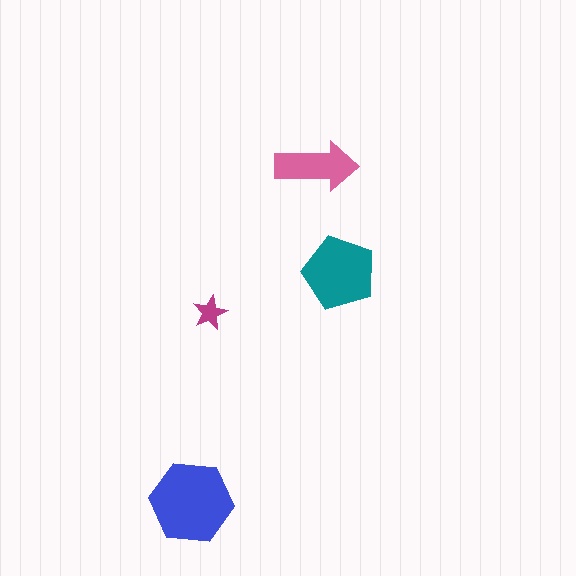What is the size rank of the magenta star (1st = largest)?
4th.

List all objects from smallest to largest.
The magenta star, the pink arrow, the teal pentagon, the blue hexagon.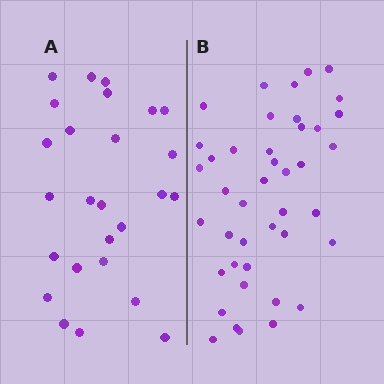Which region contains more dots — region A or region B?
Region B (the right region) has more dots.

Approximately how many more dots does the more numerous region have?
Region B has approximately 15 more dots than region A.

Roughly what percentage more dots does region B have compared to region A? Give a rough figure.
About 60% more.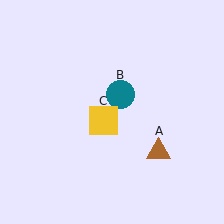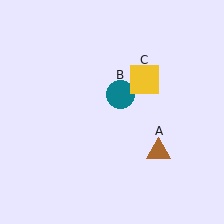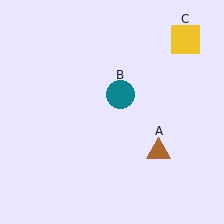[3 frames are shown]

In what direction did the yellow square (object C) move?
The yellow square (object C) moved up and to the right.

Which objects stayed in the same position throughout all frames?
Brown triangle (object A) and teal circle (object B) remained stationary.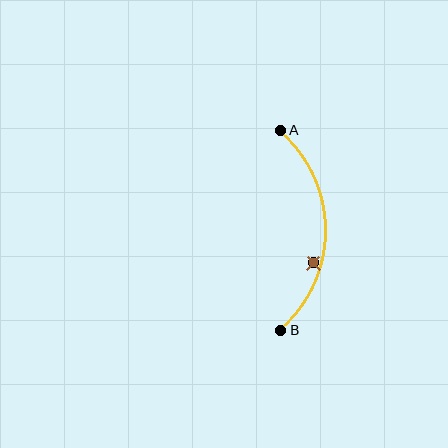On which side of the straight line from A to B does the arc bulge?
The arc bulges to the right of the straight line connecting A and B.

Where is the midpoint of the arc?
The arc midpoint is the point on the curve farthest from the straight line joining A and B. It sits to the right of that line.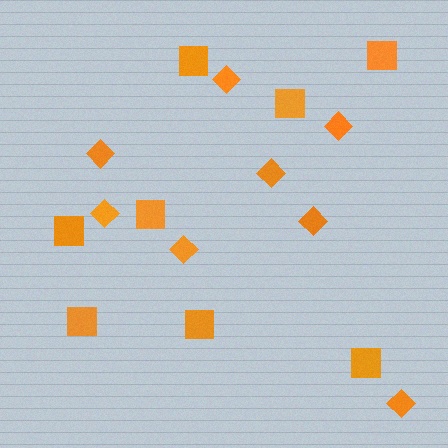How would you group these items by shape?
There are 2 groups: one group of diamonds (8) and one group of squares (8).